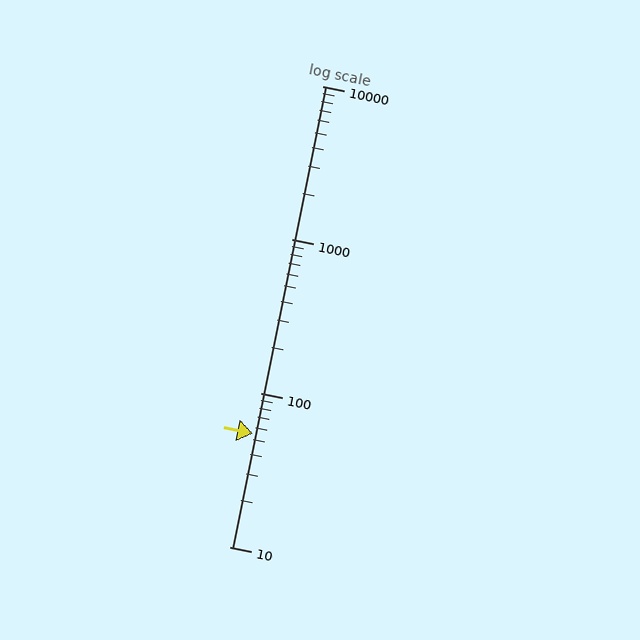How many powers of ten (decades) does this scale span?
The scale spans 3 decades, from 10 to 10000.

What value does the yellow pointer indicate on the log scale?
The pointer indicates approximately 55.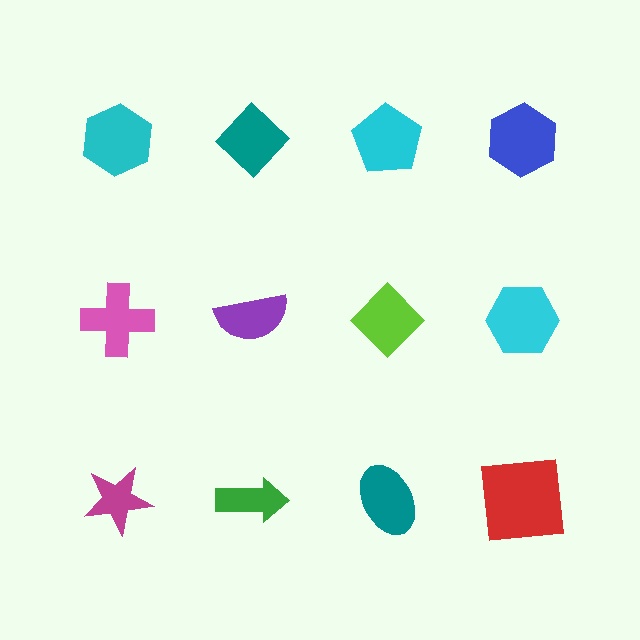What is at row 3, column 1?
A magenta star.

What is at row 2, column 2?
A purple semicircle.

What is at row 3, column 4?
A red square.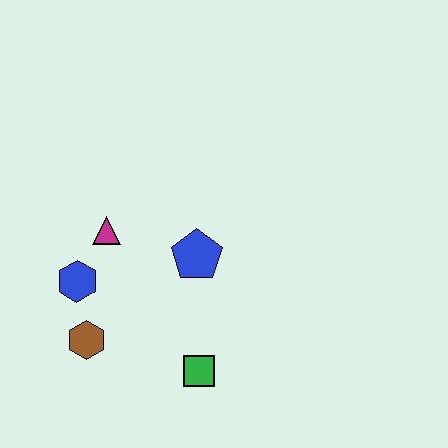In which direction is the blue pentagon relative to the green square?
The blue pentagon is above the green square.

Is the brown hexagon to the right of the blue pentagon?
No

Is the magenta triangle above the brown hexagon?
Yes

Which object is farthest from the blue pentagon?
The brown hexagon is farthest from the blue pentagon.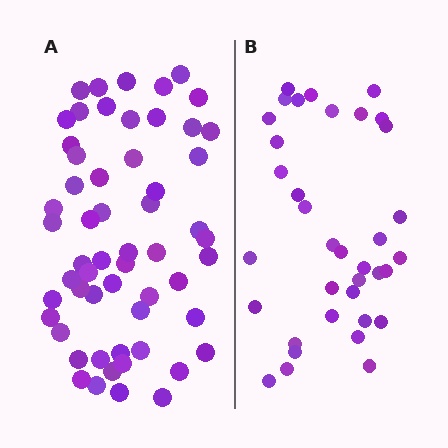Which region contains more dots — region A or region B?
Region A (the left region) has more dots.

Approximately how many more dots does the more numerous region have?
Region A has approximately 20 more dots than region B.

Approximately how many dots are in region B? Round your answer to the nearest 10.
About 40 dots. (The exact count is 36, which rounds to 40.)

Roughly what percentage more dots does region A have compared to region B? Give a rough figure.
About 60% more.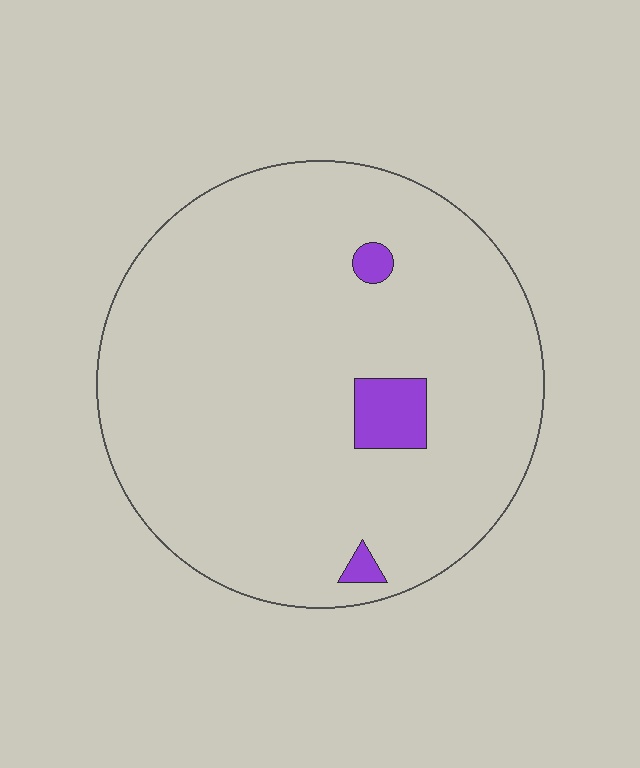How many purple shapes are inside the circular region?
3.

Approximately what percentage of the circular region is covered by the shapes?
Approximately 5%.